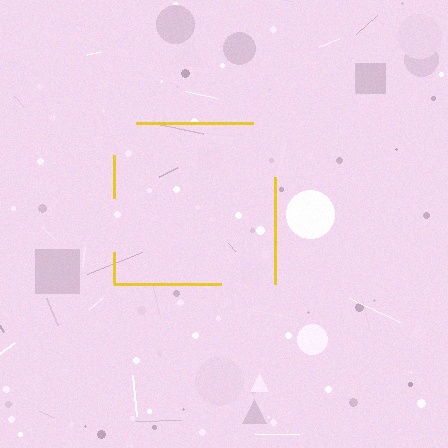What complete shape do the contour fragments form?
The contour fragments form a square.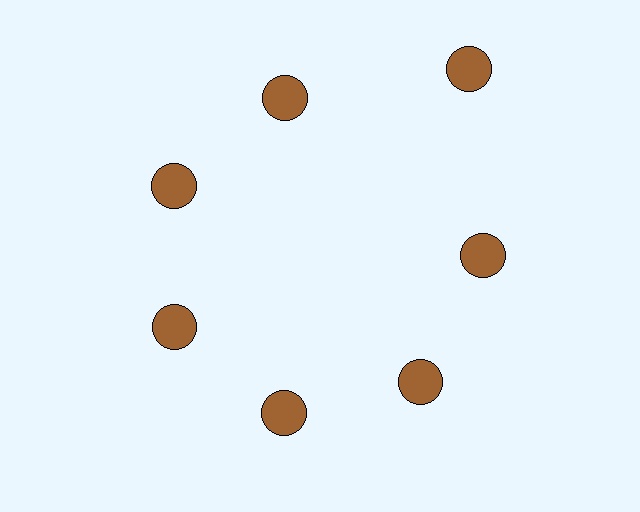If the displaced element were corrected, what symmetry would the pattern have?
It would have 7-fold rotational symmetry — the pattern would map onto itself every 51 degrees.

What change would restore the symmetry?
The symmetry would be restored by moving it inward, back onto the ring so that all 7 circles sit at equal angles and equal distance from the center.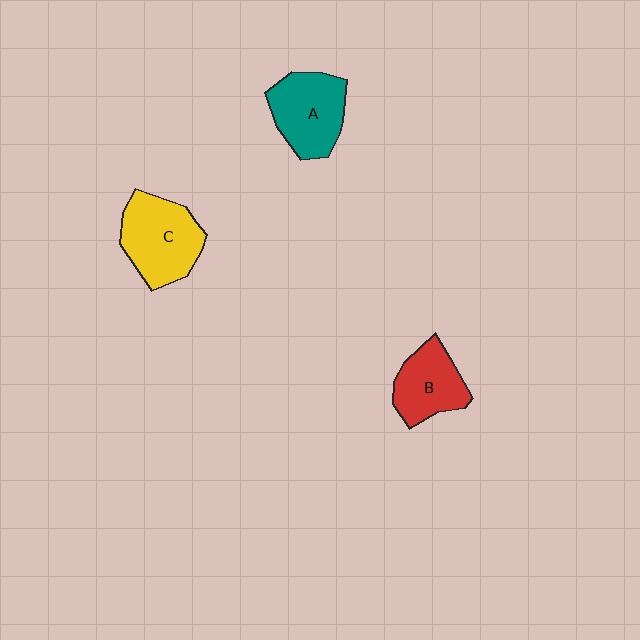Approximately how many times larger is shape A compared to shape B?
Approximately 1.2 times.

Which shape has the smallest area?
Shape B (red).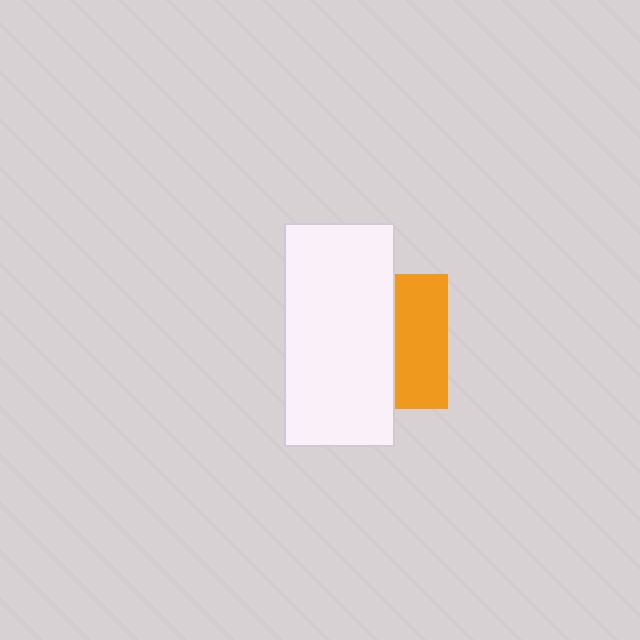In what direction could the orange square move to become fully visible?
The orange square could move right. That would shift it out from behind the white rectangle entirely.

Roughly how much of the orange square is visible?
A small part of it is visible (roughly 39%).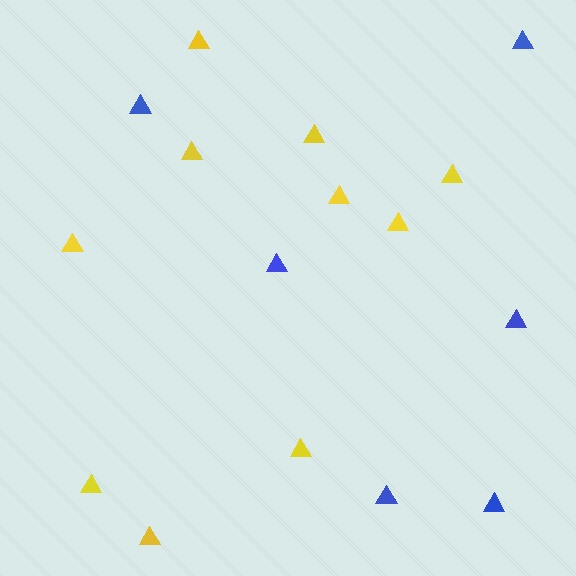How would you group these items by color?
There are 2 groups: one group of yellow triangles (10) and one group of blue triangles (6).